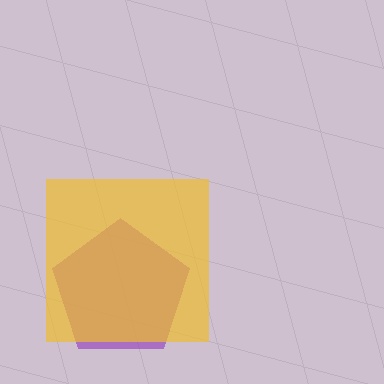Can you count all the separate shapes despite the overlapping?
Yes, there are 2 separate shapes.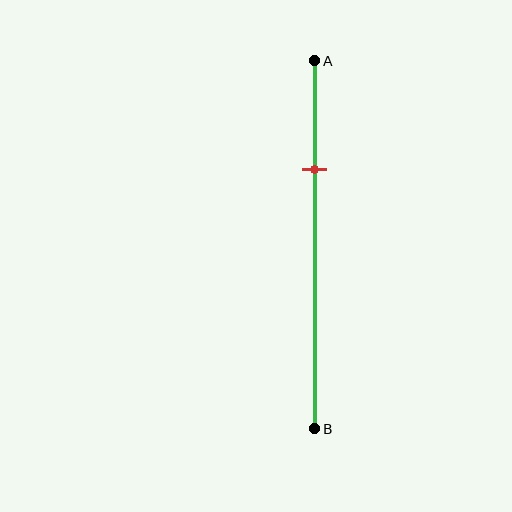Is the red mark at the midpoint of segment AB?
No, the mark is at about 30% from A, not at the 50% midpoint.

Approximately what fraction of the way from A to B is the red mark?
The red mark is approximately 30% of the way from A to B.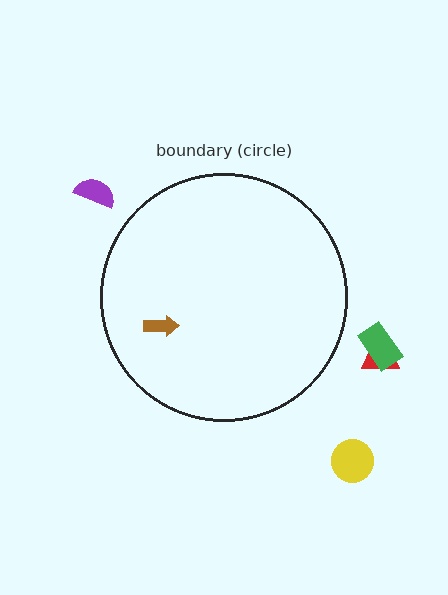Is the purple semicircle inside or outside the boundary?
Outside.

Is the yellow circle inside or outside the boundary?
Outside.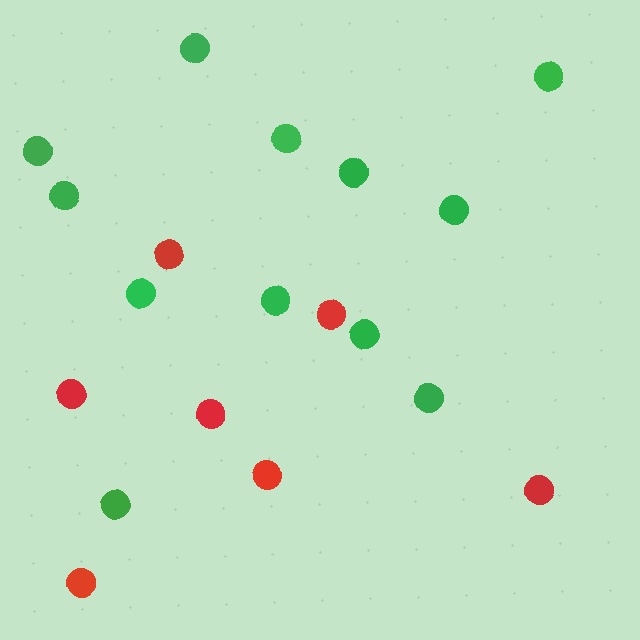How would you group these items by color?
There are 2 groups: one group of red circles (7) and one group of green circles (12).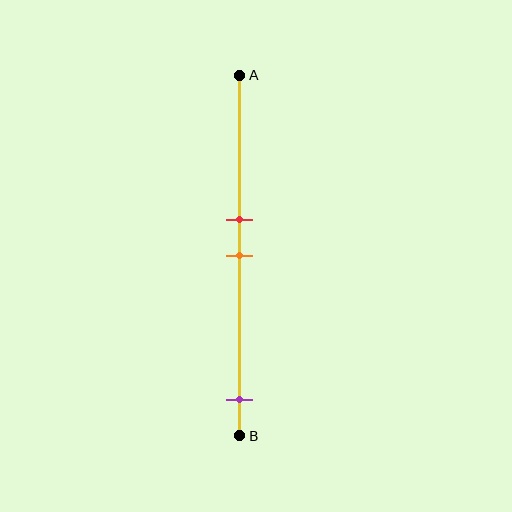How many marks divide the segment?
There are 3 marks dividing the segment.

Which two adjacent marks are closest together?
The red and orange marks are the closest adjacent pair.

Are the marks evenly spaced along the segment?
No, the marks are not evenly spaced.